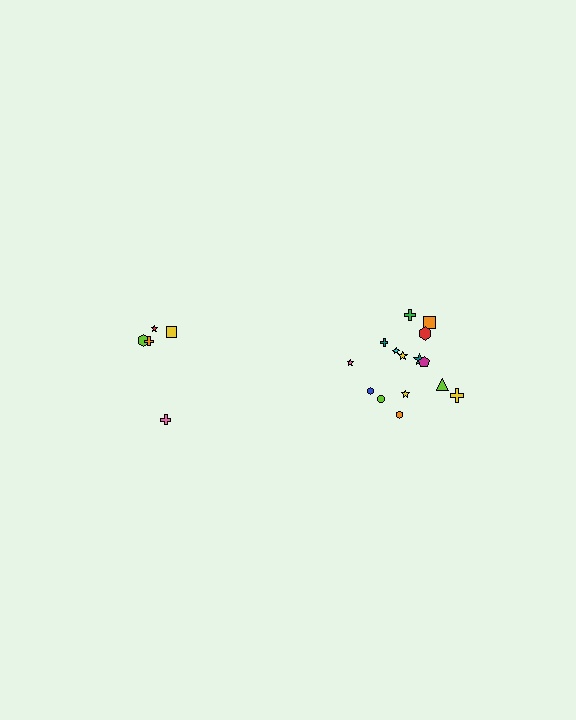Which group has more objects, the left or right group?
The right group.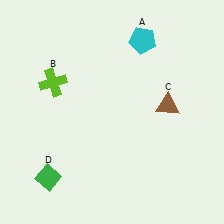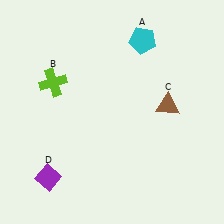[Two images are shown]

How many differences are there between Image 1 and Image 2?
There is 1 difference between the two images.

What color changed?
The diamond (D) changed from green in Image 1 to purple in Image 2.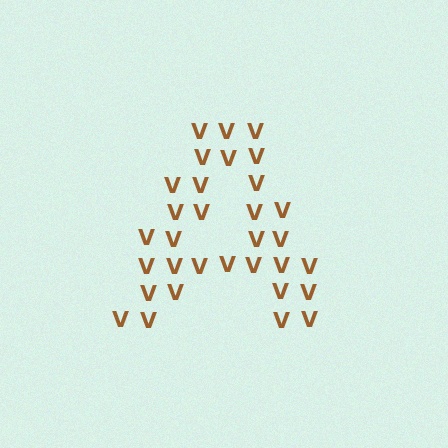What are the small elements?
The small elements are letter V's.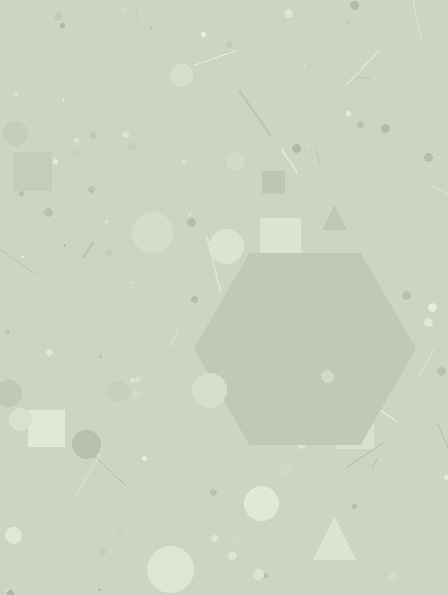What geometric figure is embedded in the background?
A hexagon is embedded in the background.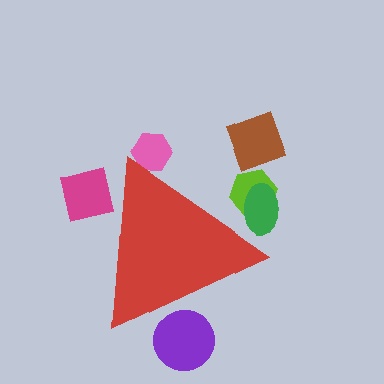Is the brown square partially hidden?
No, the brown square is fully visible.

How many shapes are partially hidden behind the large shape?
5 shapes are partially hidden.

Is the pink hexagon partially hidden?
Yes, the pink hexagon is partially hidden behind the red triangle.